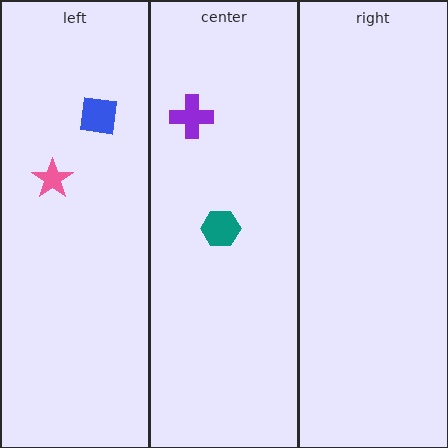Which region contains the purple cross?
The center region.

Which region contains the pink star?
The left region.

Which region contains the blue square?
The left region.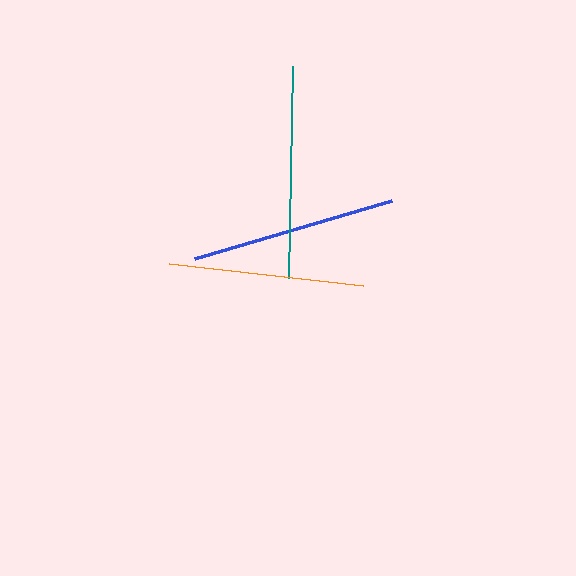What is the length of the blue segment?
The blue segment is approximately 206 pixels long.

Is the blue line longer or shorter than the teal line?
The teal line is longer than the blue line.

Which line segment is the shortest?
The orange line is the shortest at approximately 195 pixels.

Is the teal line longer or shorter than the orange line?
The teal line is longer than the orange line.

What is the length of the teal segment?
The teal segment is approximately 212 pixels long.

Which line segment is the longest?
The teal line is the longest at approximately 212 pixels.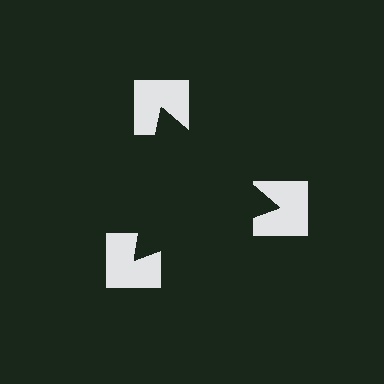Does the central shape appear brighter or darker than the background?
It typically appears slightly darker than the background, even though no actual brightness change is drawn.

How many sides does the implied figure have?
3 sides.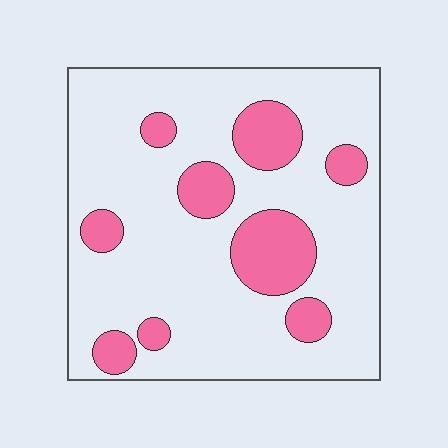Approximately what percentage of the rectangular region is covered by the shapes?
Approximately 20%.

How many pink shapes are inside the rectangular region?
9.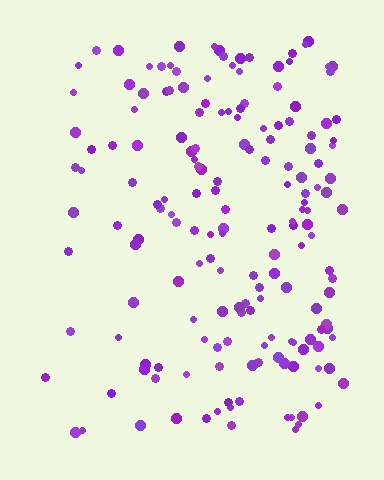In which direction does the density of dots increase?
From left to right, with the right side densest.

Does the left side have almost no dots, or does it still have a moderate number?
Still a moderate number, just noticeably fewer than the right.